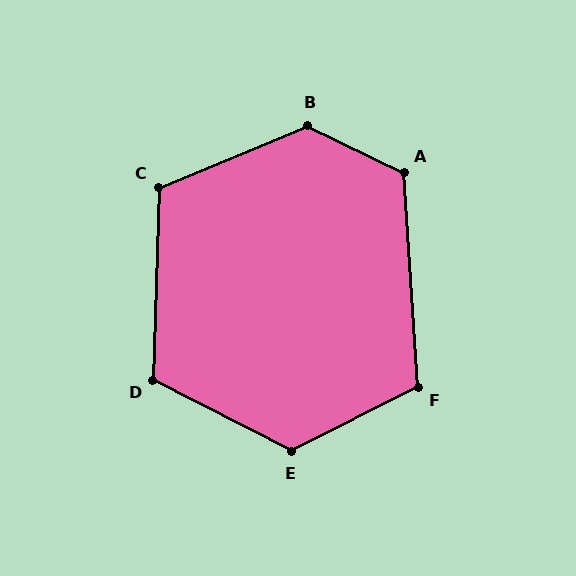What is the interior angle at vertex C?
Approximately 114 degrees (obtuse).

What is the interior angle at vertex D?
Approximately 116 degrees (obtuse).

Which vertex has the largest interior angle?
B, at approximately 131 degrees.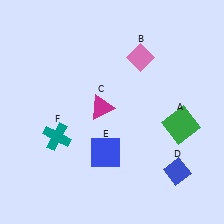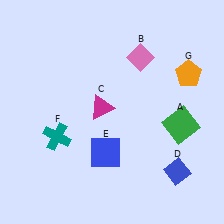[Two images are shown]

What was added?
An orange pentagon (G) was added in Image 2.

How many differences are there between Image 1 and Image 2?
There is 1 difference between the two images.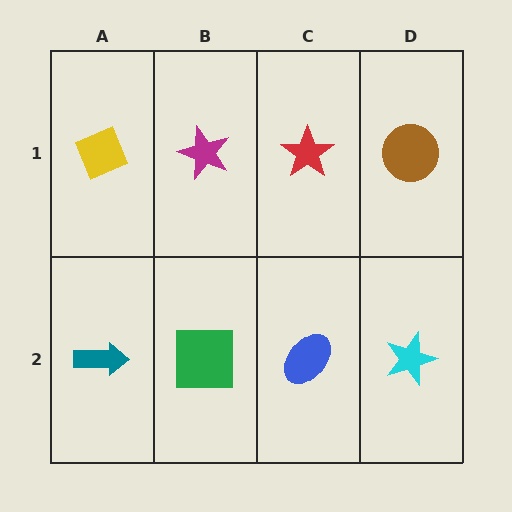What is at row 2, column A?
A teal arrow.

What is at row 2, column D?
A cyan star.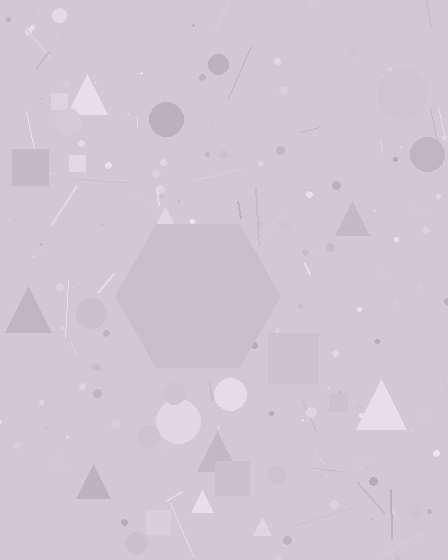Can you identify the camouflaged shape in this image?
The camouflaged shape is a hexagon.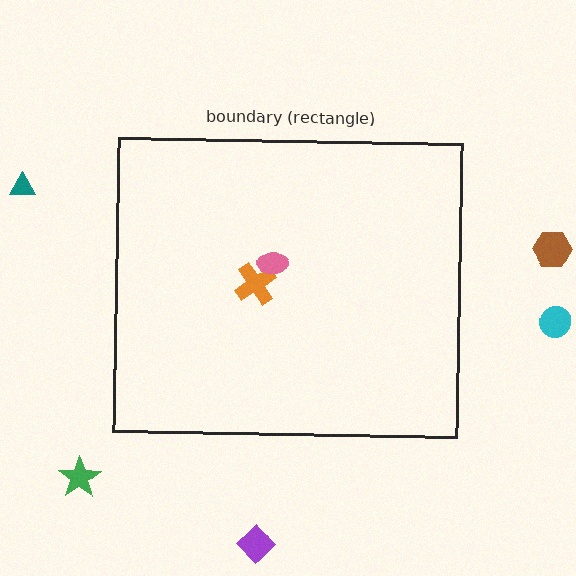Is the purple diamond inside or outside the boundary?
Outside.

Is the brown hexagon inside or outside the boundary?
Outside.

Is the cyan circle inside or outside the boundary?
Outside.